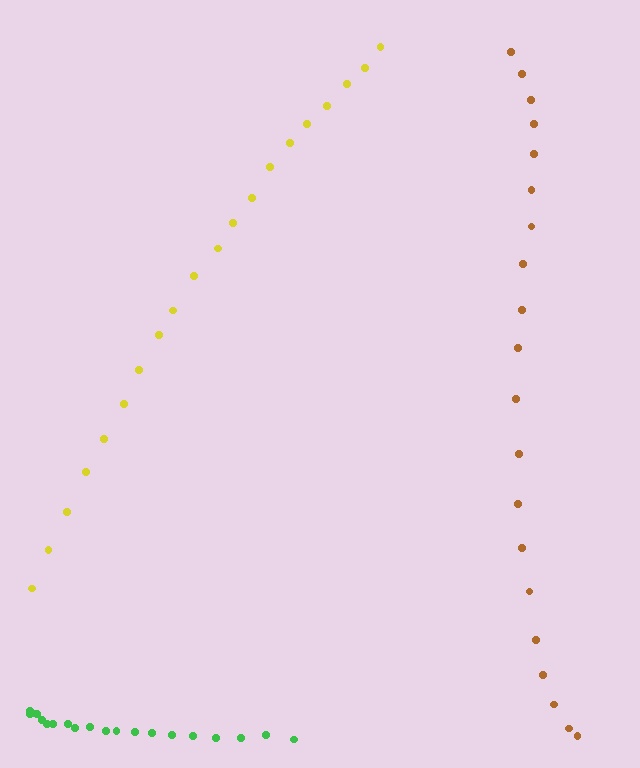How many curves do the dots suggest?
There are 3 distinct paths.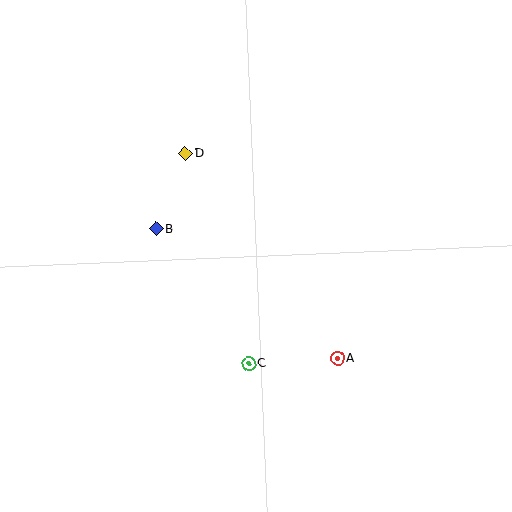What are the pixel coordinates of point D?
Point D is at (185, 154).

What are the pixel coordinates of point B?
Point B is at (156, 229).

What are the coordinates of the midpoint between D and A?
The midpoint between D and A is at (262, 256).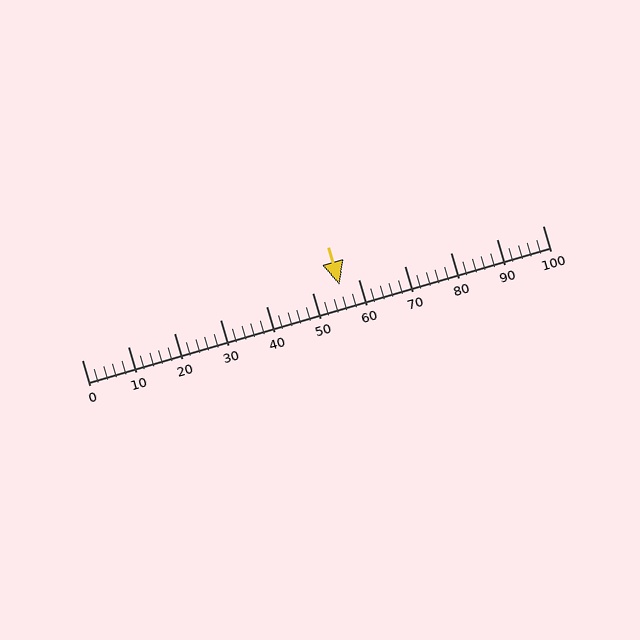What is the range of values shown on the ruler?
The ruler shows values from 0 to 100.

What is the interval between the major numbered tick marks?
The major tick marks are spaced 10 units apart.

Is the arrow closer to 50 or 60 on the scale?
The arrow is closer to 60.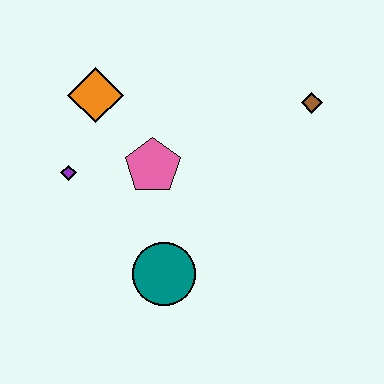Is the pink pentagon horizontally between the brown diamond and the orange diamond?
Yes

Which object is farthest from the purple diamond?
The brown diamond is farthest from the purple diamond.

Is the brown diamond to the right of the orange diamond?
Yes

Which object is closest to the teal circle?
The pink pentagon is closest to the teal circle.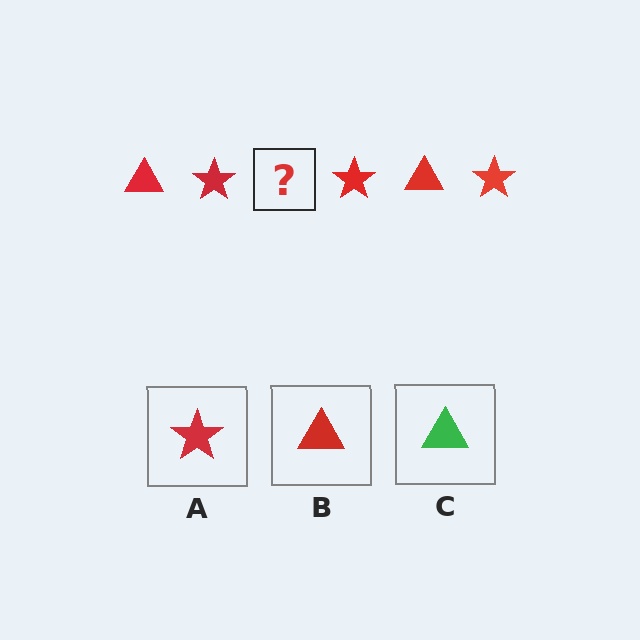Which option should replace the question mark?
Option B.